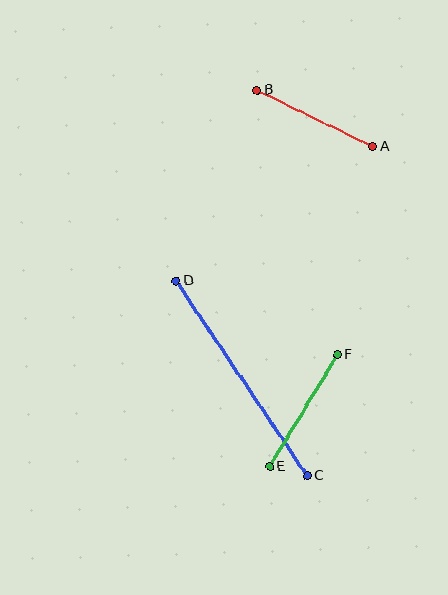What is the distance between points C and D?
The distance is approximately 235 pixels.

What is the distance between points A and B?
The distance is approximately 129 pixels.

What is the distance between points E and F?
The distance is approximately 130 pixels.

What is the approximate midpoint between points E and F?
The midpoint is at approximately (303, 410) pixels.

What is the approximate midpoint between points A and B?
The midpoint is at approximately (315, 118) pixels.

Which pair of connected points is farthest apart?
Points C and D are farthest apart.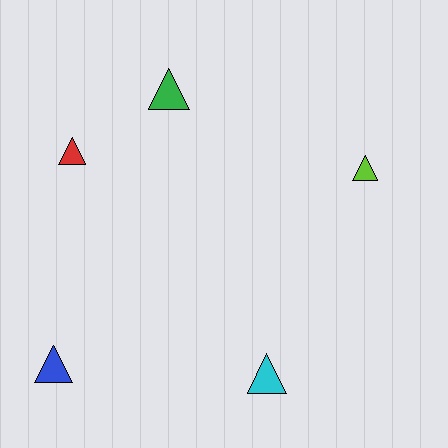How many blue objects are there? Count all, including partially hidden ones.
There is 1 blue object.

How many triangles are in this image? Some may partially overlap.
There are 5 triangles.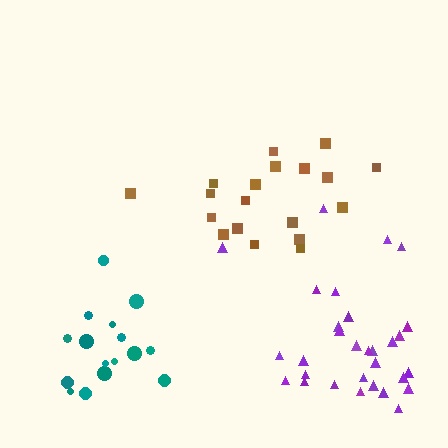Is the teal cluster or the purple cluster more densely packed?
Teal.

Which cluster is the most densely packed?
Brown.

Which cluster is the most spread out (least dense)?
Purple.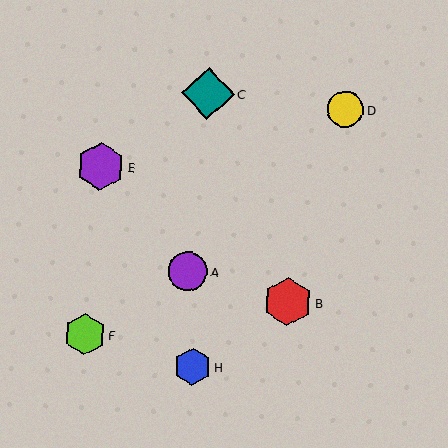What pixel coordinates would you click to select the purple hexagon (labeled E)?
Click at (100, 166) to select the purple hexagon E.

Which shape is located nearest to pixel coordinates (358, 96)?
The yellow circle (labeled D) at (345, 109) is nearest to that location.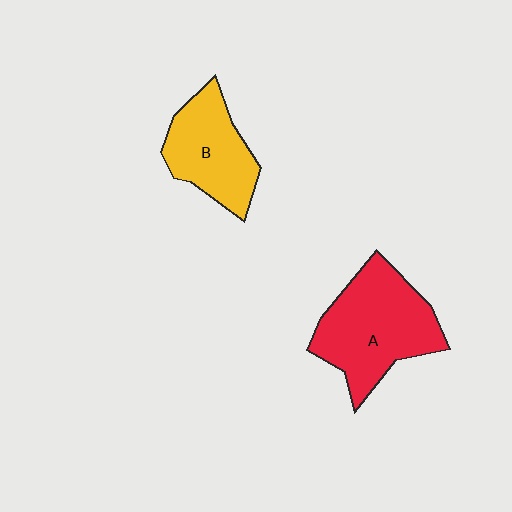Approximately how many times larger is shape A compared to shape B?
Approximately 1.4 times.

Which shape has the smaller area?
Shape B (yellow).